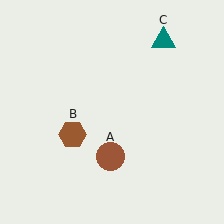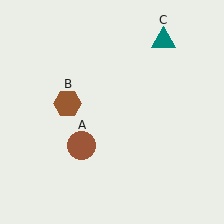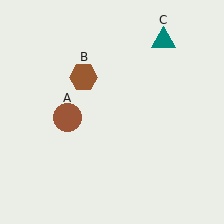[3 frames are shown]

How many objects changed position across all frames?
2 objects changed position: brown circle (object A), brown hexagon (object B).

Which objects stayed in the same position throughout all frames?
Teal triangle (object C) remained stationary.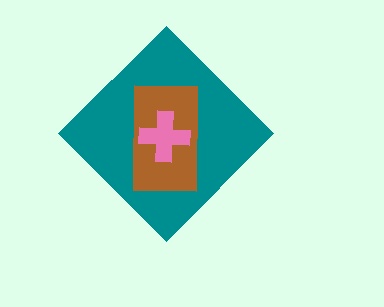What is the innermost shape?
The pink cross.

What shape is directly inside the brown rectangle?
The pink cross.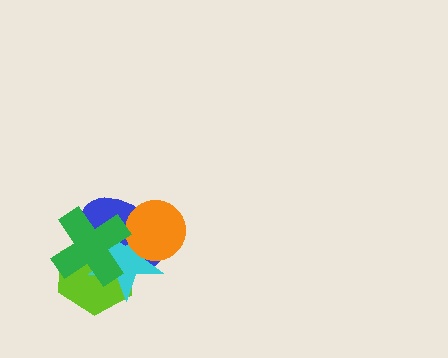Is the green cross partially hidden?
No, no other shape covers it.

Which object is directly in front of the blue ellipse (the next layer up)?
The cyan star is directly in front of the blue ellipse.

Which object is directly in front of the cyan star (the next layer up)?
The orange circle is directly in front of the cyan star.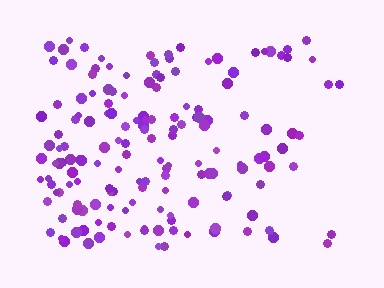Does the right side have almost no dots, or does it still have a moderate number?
Still a moderate number, just noticeably fewer than the left.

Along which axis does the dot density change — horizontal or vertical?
Horizontal.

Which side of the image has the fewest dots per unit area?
The right.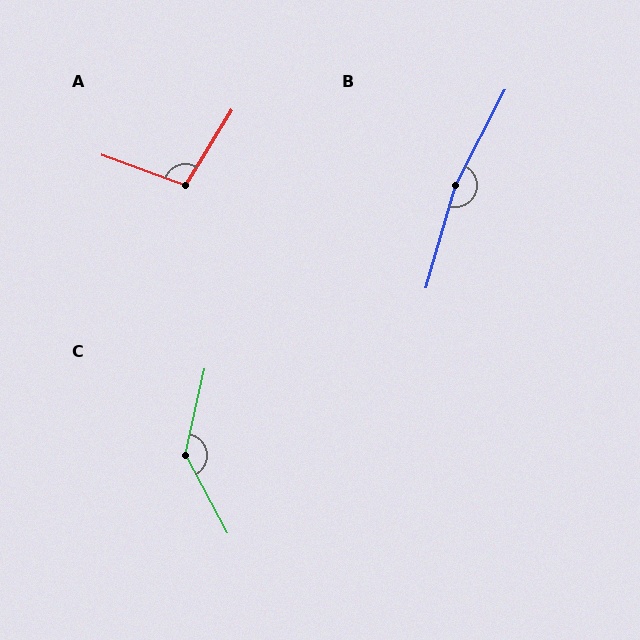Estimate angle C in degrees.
Approximately 139 degrees.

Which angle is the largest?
B, at approximately 169 degrees.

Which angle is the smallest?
A, at approximately 102 degrees.